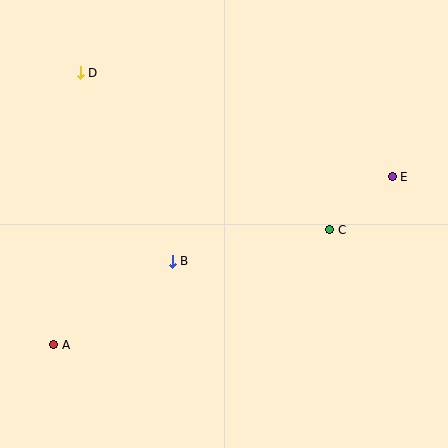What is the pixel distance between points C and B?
The distance between C and B is 161 pixels.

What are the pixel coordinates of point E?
Point E is at (392, 177).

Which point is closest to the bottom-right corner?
Point C is closest to the bottom-right corner.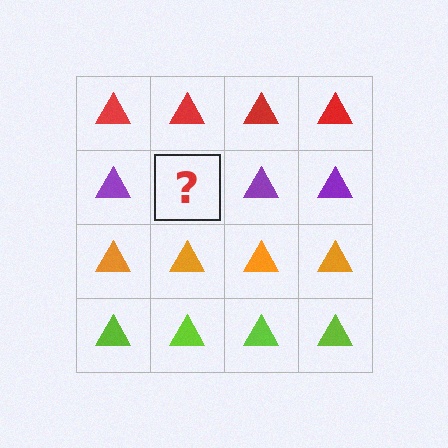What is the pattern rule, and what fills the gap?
The rule is that each row has a consistent color. The gap should be filled with a purple triangle.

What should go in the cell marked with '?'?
The missing cell should contain a purple triangle.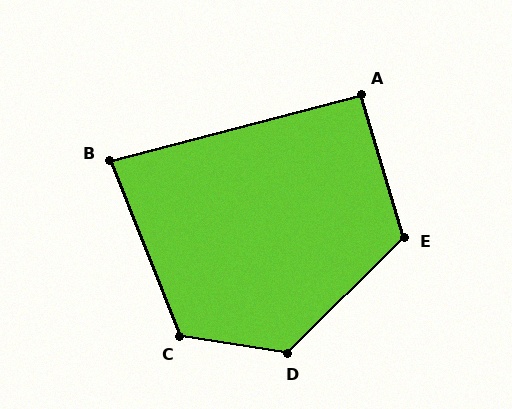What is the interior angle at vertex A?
Approximately 92 degrees (approximately right).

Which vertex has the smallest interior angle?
B, at approximately 83 degrees.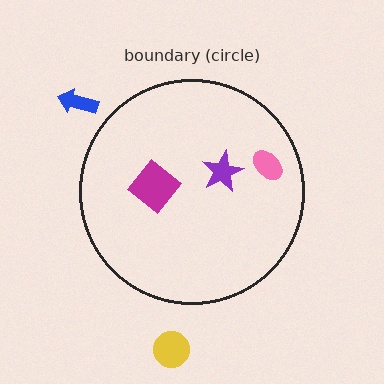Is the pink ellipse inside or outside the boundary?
Inside.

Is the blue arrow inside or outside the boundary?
Outside.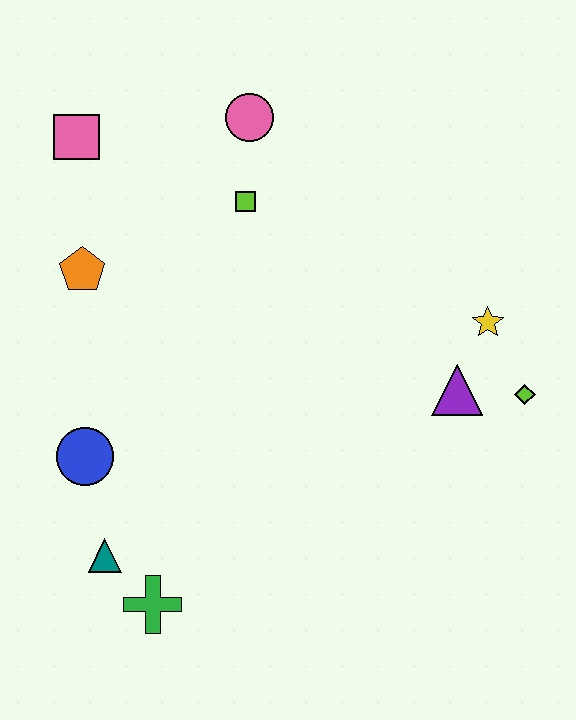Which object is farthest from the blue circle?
The lime diamond is farthest from the blue circle.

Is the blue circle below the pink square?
Yes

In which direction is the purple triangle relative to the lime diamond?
The purple triangle is to the left of the lime diamond.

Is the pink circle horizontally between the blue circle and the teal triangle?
No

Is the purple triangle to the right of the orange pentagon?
Yes